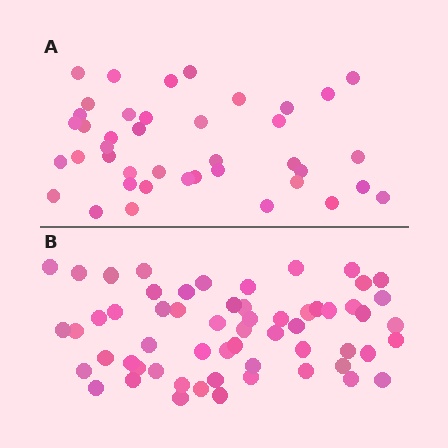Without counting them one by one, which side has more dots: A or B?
Region B (the bottom region) has more dots.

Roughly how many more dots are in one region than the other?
Region B has approximately 20 more dots than region A.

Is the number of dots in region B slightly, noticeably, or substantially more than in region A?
Region B has noticeably more, but not dramatically so. The ratio is roughly 1.4 to 1.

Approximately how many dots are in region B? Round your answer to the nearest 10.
About 60 dots. (The exact count is 59, which rounds to 60.)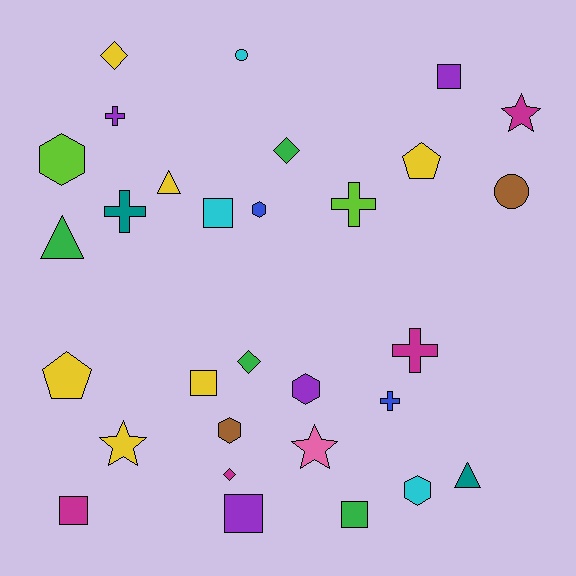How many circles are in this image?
There are 2 circles.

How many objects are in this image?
There are 30 objects.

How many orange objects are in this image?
There are no orange objects.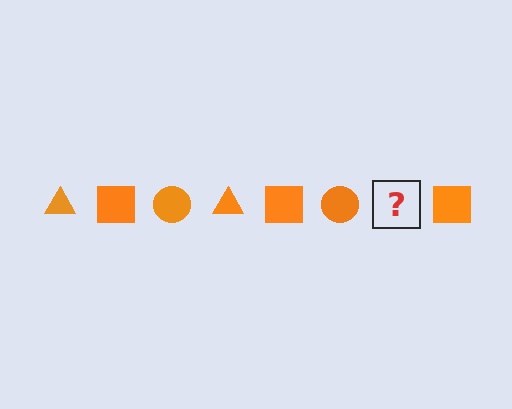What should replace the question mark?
The question mark should be replaced with an orange triangle.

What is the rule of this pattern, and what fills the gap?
The rule is that the pattern cycles through triangle, square, circle shapes in orange. The gap should be filled with an orange triangle.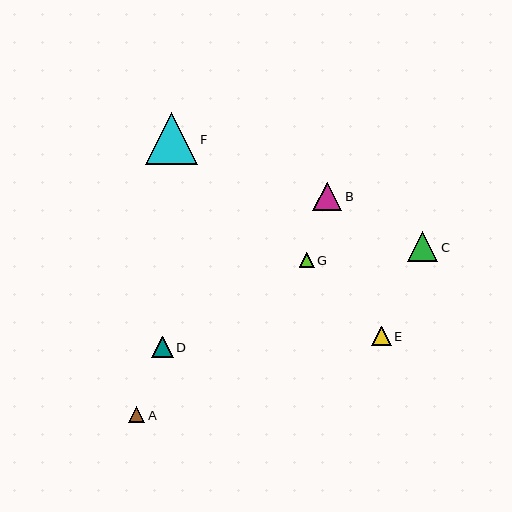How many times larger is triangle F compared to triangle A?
Triangle F is approximately 3.3 times the size of triangle A.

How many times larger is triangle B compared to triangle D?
Triangle B is approximately 1.4 times the size of triangle D.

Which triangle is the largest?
Triangle F is the largest with a size of approximately 52 pixels.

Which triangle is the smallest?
Triangle G is the smallest with a size of approximately 15 pixels.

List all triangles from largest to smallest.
From largest to smallest: F, C, B, D, E, A, G.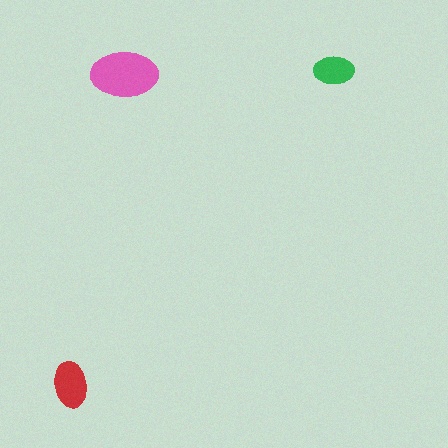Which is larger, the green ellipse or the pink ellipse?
The pink one.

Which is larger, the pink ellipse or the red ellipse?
The pink one.